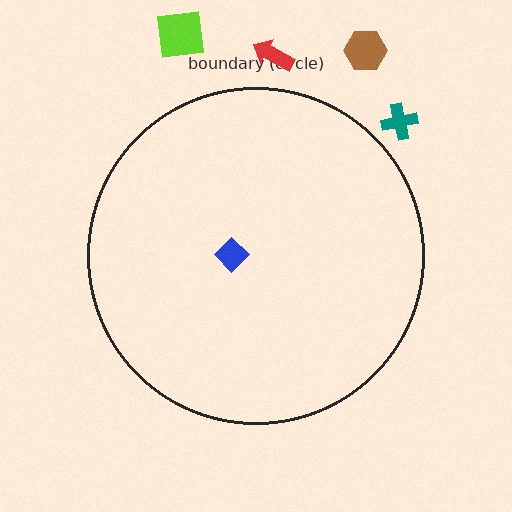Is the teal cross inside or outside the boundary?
Outside.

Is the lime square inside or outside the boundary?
Outside.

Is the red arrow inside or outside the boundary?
Outside.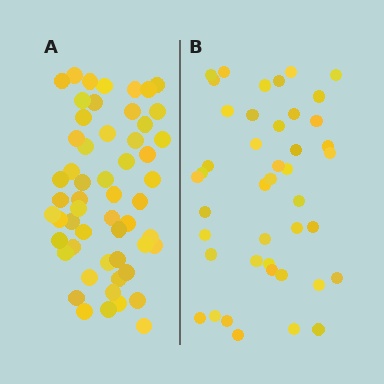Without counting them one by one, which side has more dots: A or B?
Region A (the left region) has more dots.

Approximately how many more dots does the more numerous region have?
Region A has roughly 12 or so more dots than region B.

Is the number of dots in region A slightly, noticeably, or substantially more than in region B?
Region A has noticeably more, but not dramatically so. The ratio is roughly 1.3 to 1.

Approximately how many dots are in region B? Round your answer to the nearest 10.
About 40 dots. (The exact count is 43, which rounds to 40.)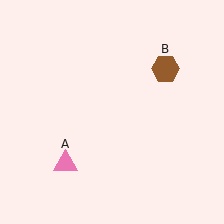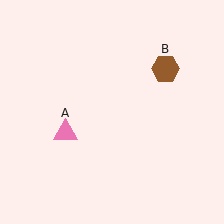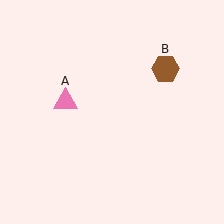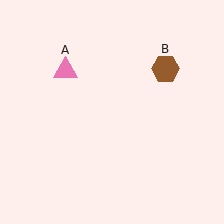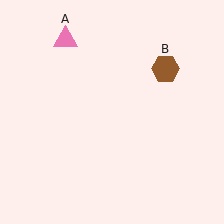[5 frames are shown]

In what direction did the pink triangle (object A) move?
The pink triangle (object A) moved up.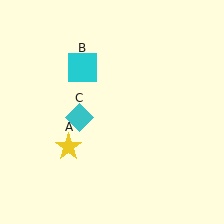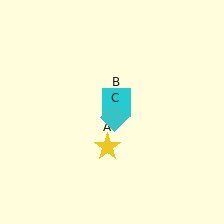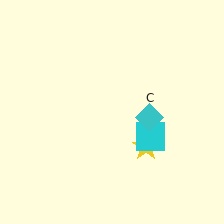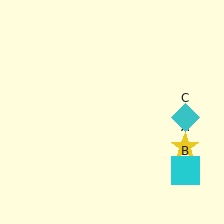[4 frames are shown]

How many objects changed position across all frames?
3 objects changed position: yellow star (object A), cyan square (object B), cyan diamond (object C).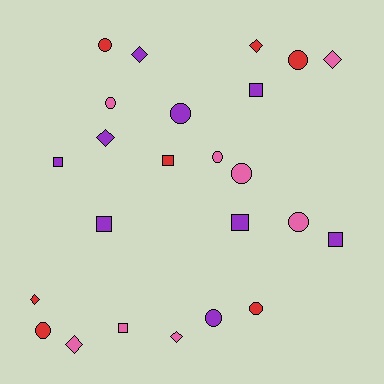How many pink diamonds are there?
There are 3 pink diamonds.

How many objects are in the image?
There are 24 objects.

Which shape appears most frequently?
Circle, with 10 objects.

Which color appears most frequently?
Purple, with 9 objects.